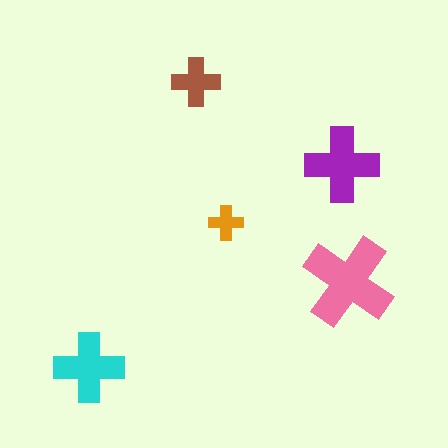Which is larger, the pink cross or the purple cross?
The pink one.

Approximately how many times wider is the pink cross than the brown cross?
About 2 times wider.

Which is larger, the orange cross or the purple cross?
The purple one.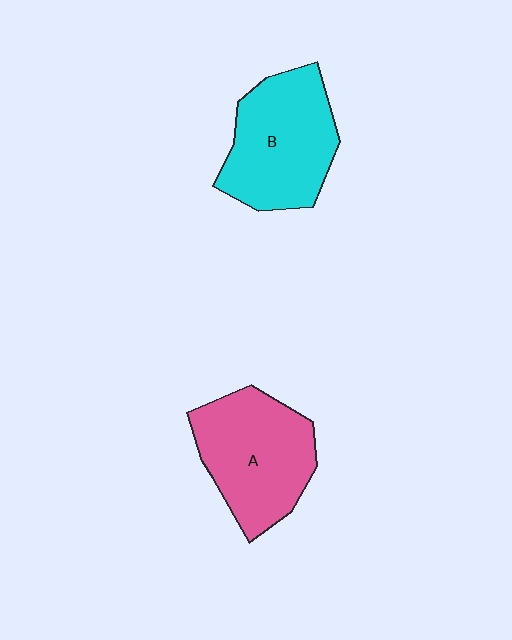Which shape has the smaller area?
Shape A (pink).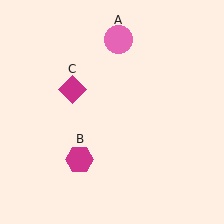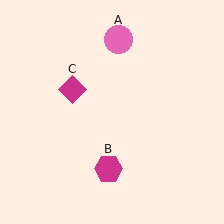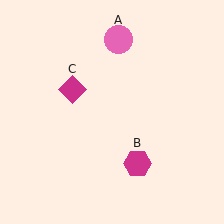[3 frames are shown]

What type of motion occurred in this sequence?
The magenta hexagon (object B) rotated counterclockwise around the center of the scene.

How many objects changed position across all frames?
1 object changed position: magenta hexagon (object B).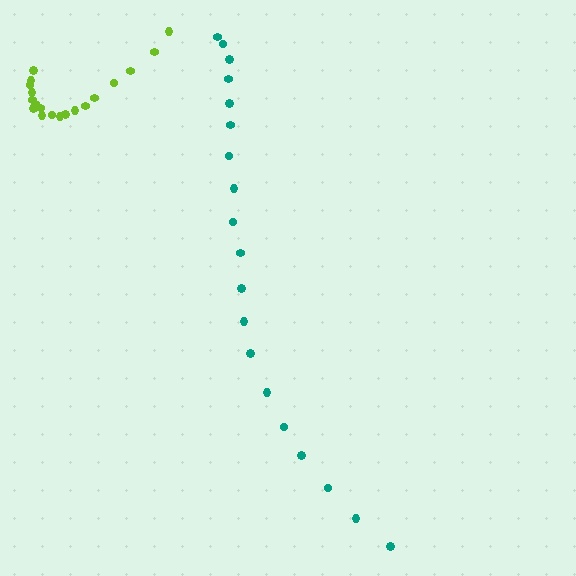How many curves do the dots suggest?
There are 2 distinct paths.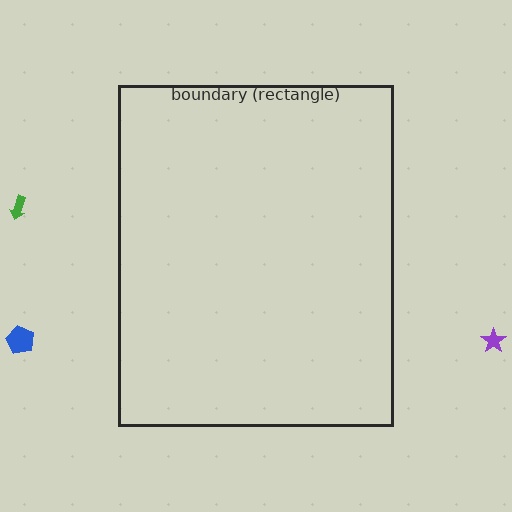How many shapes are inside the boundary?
0 inside, 3 outside.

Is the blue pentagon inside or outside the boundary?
Outside.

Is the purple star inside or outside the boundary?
Outside.